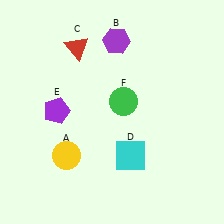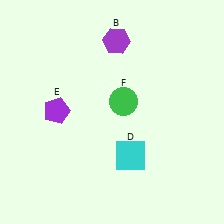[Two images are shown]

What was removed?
The yellow circle (A), the red triangle (C) were removed in Image 2.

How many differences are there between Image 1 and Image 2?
There are 2 differences between the two images.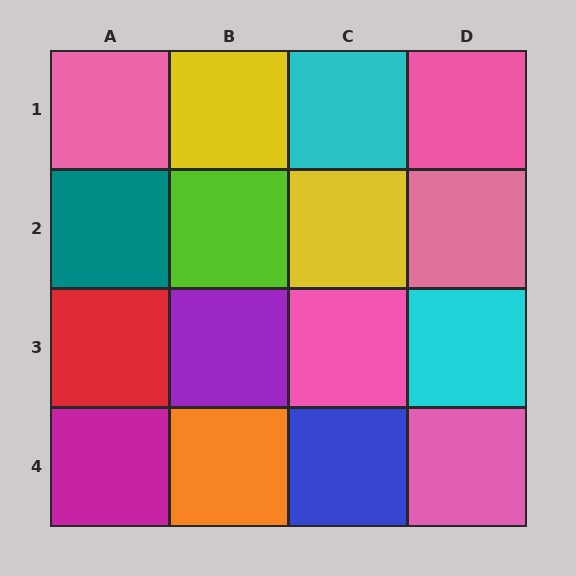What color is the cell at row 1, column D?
Pink.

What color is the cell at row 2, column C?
Yellow.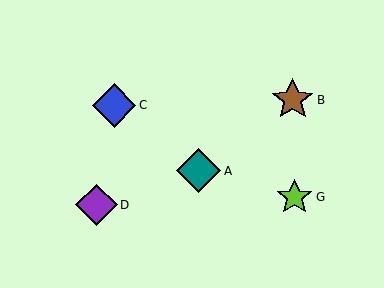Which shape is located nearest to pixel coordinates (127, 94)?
The blue diamond (labeled C) at (114, 105) is nearest to that location.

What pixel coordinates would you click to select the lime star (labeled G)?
Click at (295, 197) to select the lime star G.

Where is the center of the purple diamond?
The center of the purple diamond is at (96, 205).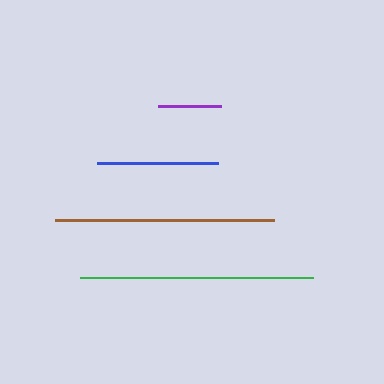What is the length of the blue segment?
The blue segment is approximately 121 pixels long.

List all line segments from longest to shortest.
From longest to shortest: green, brown, blue, purple.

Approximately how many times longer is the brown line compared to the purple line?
The brown line is approximately 3.5 times the length of the purple line.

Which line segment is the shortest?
The purple line is the shortest at approximately 63 pixels.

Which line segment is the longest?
The green line is the longest at approximately 234 pixels.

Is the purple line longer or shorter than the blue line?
The blue line is longer than the purple line.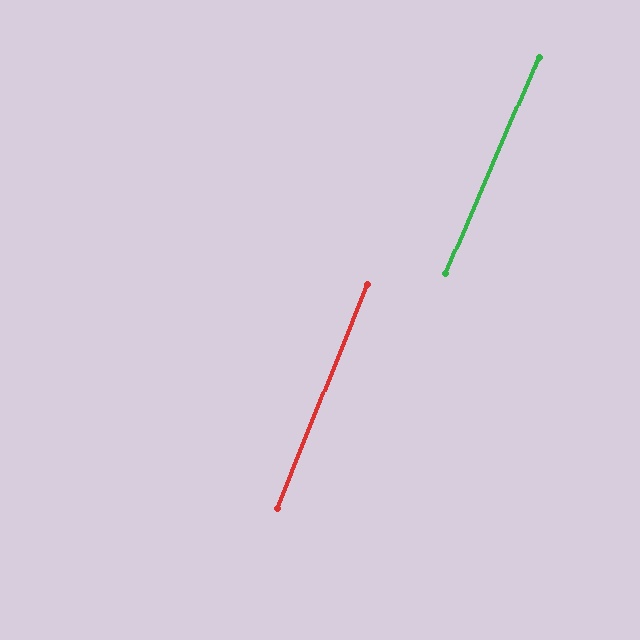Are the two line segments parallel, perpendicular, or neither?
Parallel — their directions differ by only 1.2°.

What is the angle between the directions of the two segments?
Approximately 1 degree.